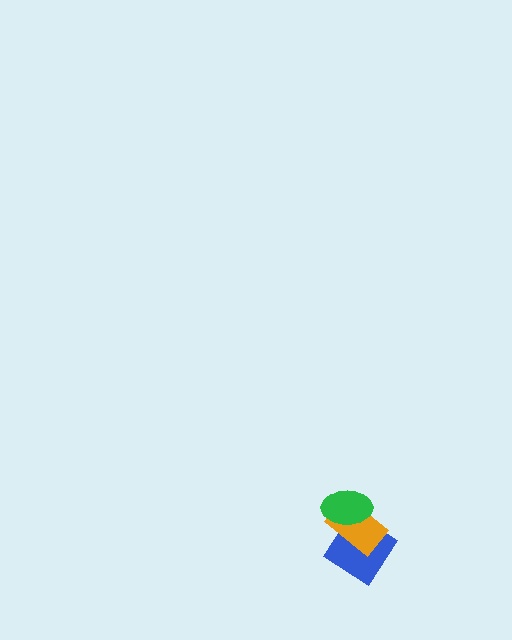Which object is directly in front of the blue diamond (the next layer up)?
The orange rectangle is directly in front of the blue diamond.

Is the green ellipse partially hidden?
No, no other shape covers it.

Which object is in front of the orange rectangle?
The green ellipse is in front of the orange rectangle.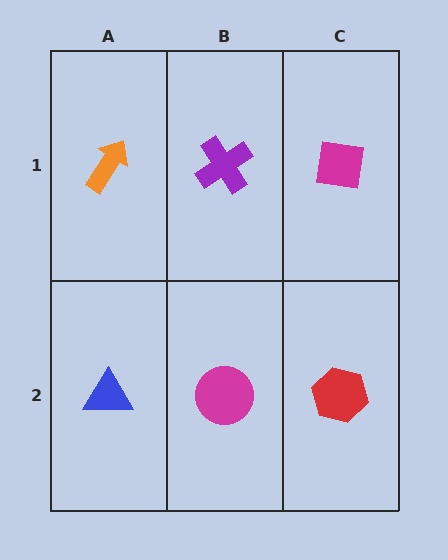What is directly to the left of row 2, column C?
A magenta circle.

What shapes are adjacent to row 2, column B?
A purple cross (row 1, column B), a blue triangle (row 2, column A), a red hexagon (row 2, column C).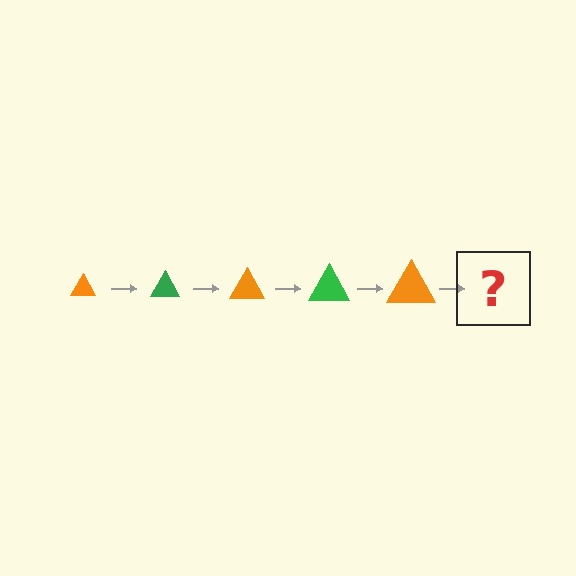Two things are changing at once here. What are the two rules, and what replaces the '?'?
The two rules are that the triangle grows larger each step and the color cycles through orange and green. The '?' should be a green triangle, larger than the previous one.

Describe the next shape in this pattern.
It should be a green triangle, larger than the previous one.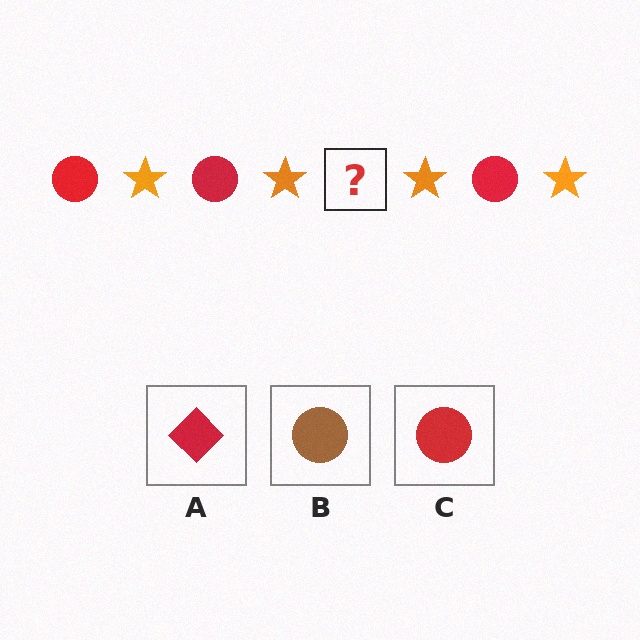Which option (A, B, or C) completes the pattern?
C.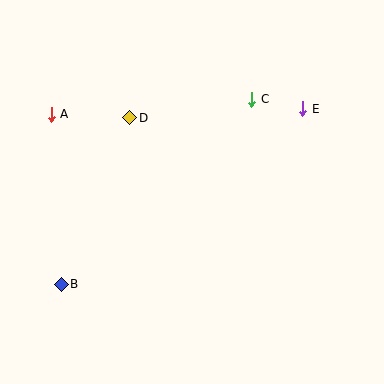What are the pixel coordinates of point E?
Point E is at (303, 109).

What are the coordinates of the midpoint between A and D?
The midpoint between A and D is at (91, 116).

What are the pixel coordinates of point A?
Point A is at (51, 114).